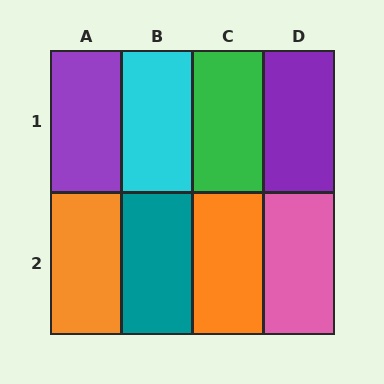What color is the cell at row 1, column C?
Green.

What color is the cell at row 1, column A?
Purple.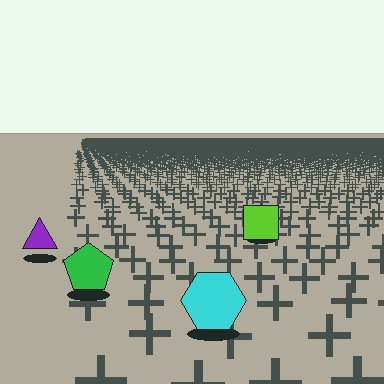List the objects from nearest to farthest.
From nearest to farthest: the cyan hexagon, the green pentagon, the purple triangle, the lime square.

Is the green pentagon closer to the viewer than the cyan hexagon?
No. The cyan hexagon is closer — you can tell from the texture gradient: the ground texture is coarser near it.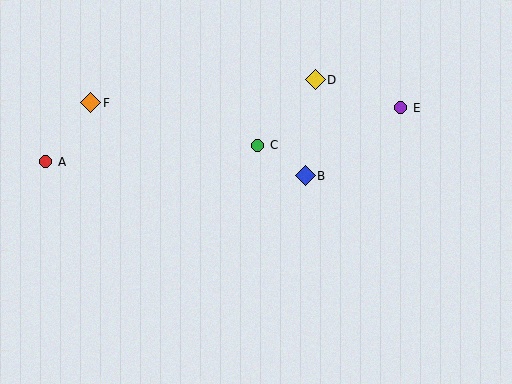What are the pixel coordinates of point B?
Point B is at (305, 176).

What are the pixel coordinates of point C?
Point C is at (258, 145).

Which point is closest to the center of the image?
Point C at (258, 145) is closest to the center.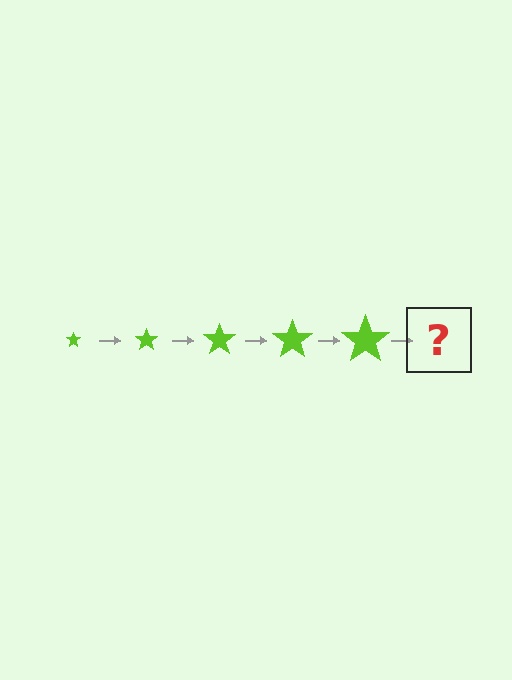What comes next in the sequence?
The next element should be a lime star, larger than the previous one.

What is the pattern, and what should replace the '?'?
The pattern is that the star gets progressively larger each step. The '?' should be a lime star, larger than the previous one.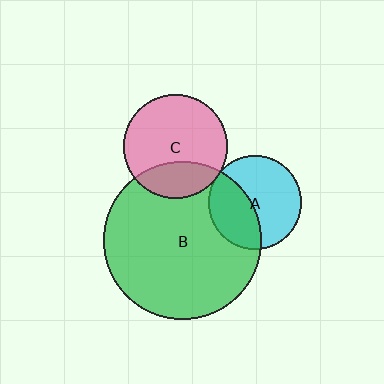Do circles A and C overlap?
Yes.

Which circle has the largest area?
Circle B (green).